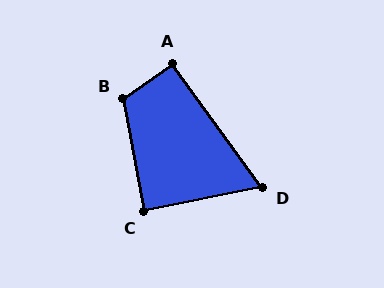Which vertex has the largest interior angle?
B, at approximately 115 degrees.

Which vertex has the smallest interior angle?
D, at approximately 65 degrees.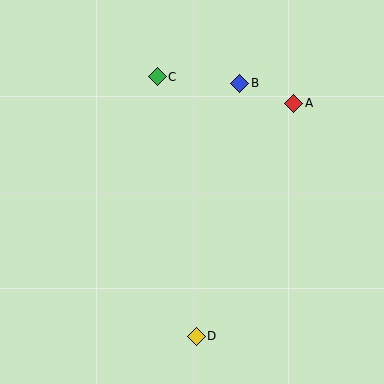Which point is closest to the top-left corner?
Point C is closest to the top-left corner.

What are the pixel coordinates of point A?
Point A is at (294, 104).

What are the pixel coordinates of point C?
Point C is at (157, 77).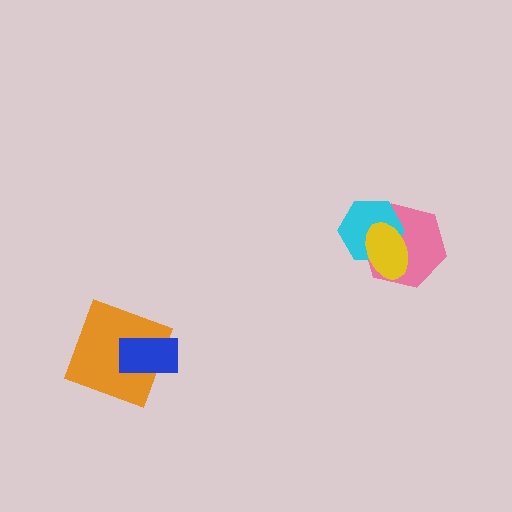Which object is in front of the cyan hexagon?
The yellow ellipse is in front of the cyan hexagon.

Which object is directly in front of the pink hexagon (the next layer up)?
The cyan hexagon is directly in front of the pink hexagon.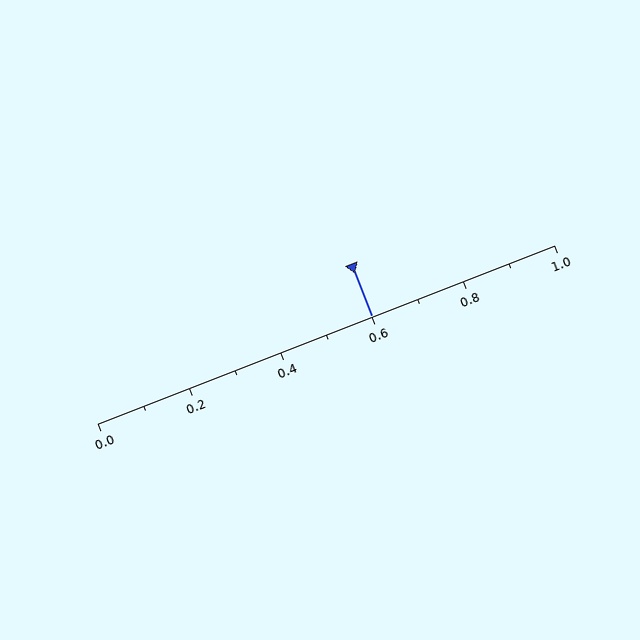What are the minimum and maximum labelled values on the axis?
The axis runs from 0.0 to 1.0.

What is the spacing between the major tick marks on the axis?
The major ticks are spaced 0.2 apart.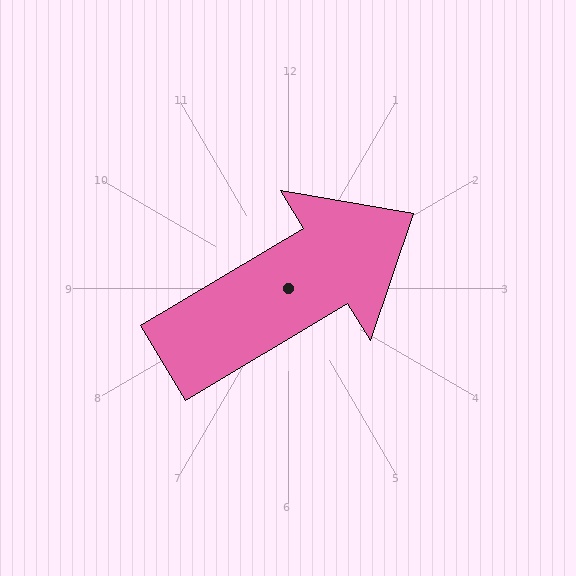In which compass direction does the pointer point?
Northeast.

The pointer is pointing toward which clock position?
Roughly 2 o'clock.